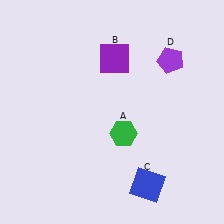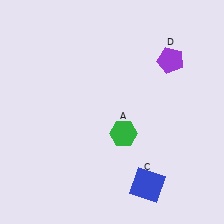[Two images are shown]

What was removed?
The purple square (B) was removed in Image 2.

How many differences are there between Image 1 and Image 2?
There is 1 difference between the two images.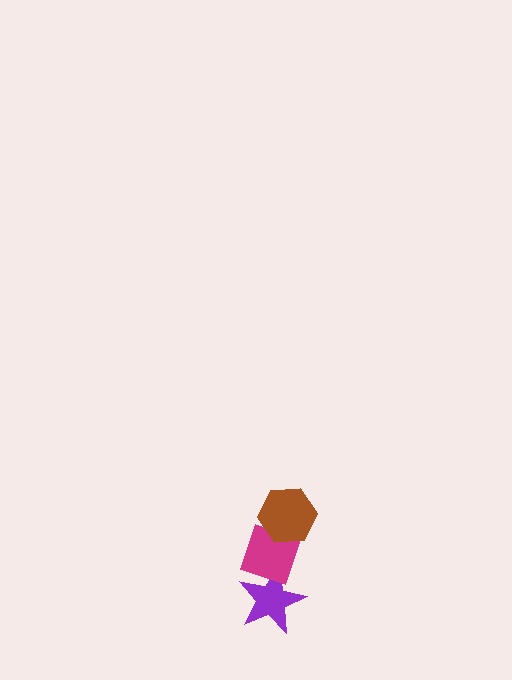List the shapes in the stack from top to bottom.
From top to bottom: the brown hexagon, the magenta diamond, the purple star.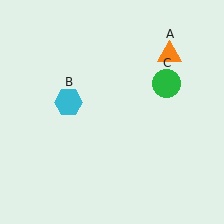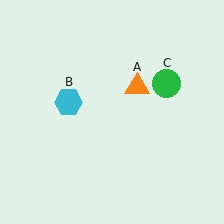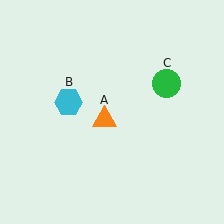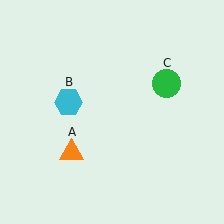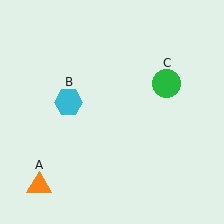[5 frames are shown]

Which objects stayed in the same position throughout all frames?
Cyan hexagon (object B) and green circle (object C) remained stationary.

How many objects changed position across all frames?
1 object changed position: orange triangle (object A).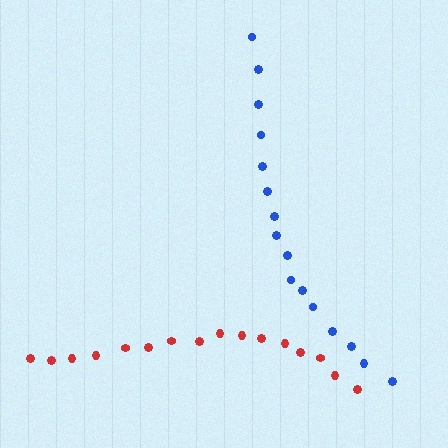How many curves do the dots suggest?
There are 2 distinct paths.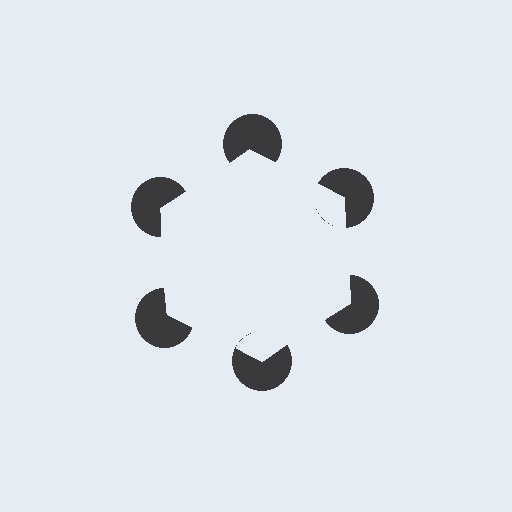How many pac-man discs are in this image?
There are 6 — one at each vertex of the illusory hexagon.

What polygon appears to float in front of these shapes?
An illusory hexagon — its edges are inferred from the aligned wedge cuts in the pac-man discs, not physically drawn.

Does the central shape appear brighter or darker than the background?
It typically appears slightly brighter than the background, even though no actual brightness change is drawn.